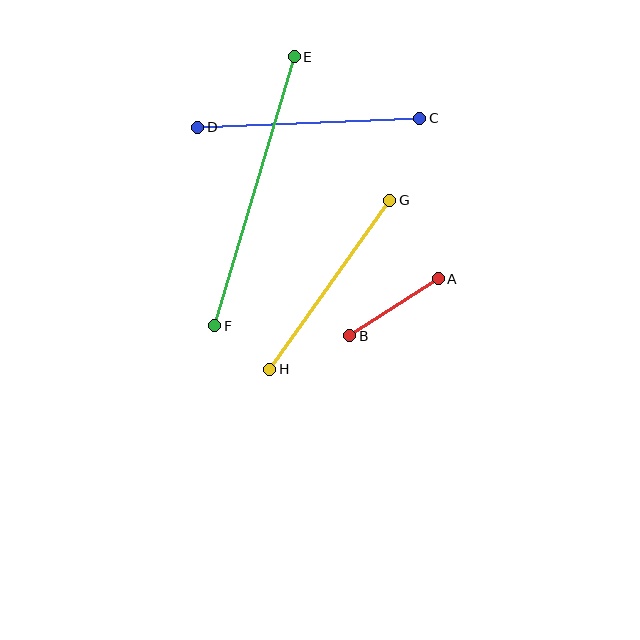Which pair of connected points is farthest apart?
Points E and F are farthest apart.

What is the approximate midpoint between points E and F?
The midpoint is at approximately (255, 191) pixels.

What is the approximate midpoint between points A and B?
The midpoint is at approximately (394, 307) pixels.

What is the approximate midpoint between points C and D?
The midpoint is at approximately (309, 123) pixels.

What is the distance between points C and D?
The distance is approximately 222 pixels.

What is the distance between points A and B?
The distance is approximately 105 pixels.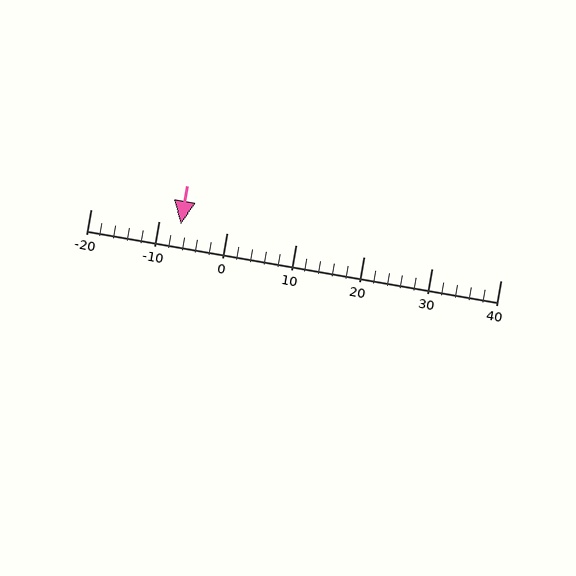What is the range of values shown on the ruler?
The ruler shows values from -20 to 40.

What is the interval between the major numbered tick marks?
The major tick marks are spaced 10 units apart.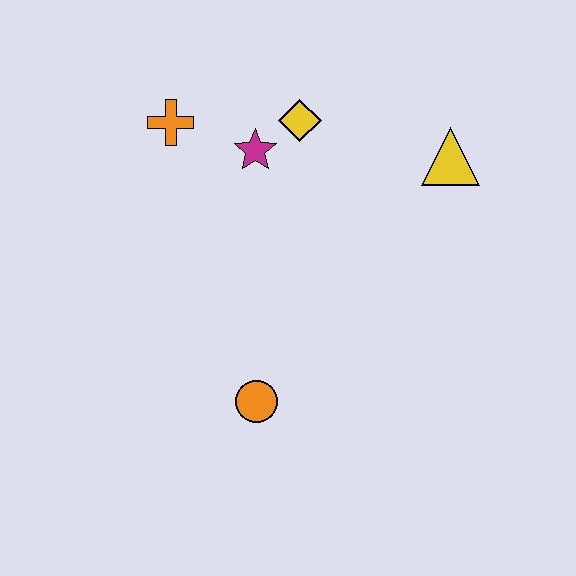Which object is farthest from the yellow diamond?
The orange circle is farthest from the yellow diamond.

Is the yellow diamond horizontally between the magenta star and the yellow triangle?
Yes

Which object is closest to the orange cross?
The magenta star is closest to the orange cross.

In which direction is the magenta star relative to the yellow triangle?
The magenta star is to the left of the yellow triangle.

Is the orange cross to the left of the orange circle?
Yes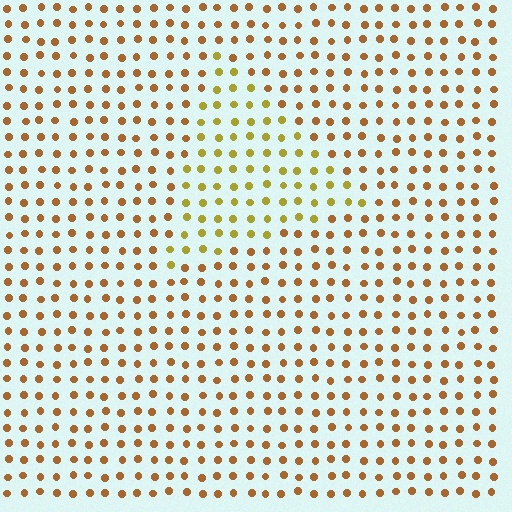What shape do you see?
I see a triangle.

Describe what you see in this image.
The image is filled with small brown elements in a uniform arrangement. A triangle-shaped region is visible where the elements are tinted to a slightly different hue, forming a subtle color boundary.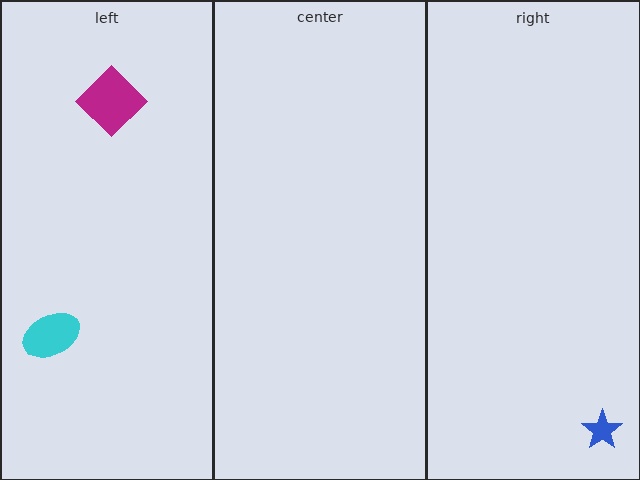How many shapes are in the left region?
2.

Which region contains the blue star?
The right region.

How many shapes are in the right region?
1.